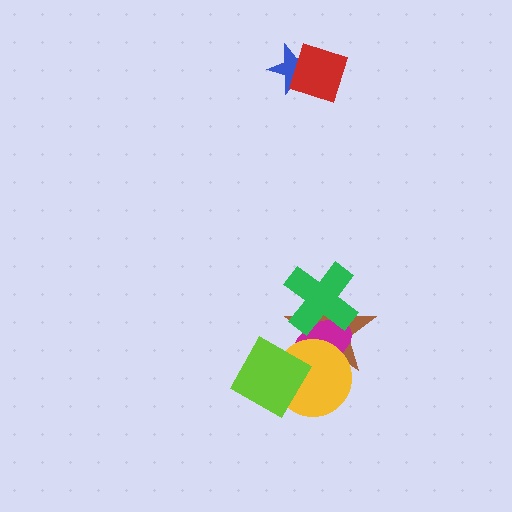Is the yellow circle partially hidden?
Yes, it is partially covered by another shape.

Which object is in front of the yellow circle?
The lime diamond is in front of the yellow circle.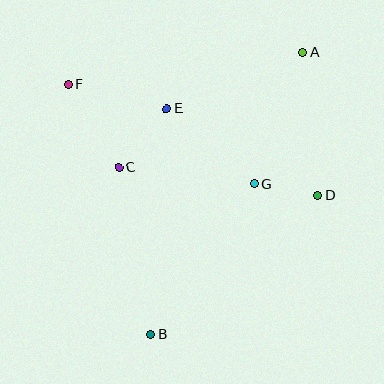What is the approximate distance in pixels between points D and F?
The distance between D and F is approximately 273 pixels.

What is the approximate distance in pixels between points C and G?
The distance between C and G is approximately 136 pixels.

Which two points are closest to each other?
Points D and G are closest to each other.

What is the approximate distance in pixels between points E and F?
The distance between E and F is approximately 102 pixels.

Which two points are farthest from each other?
Points A and B are farthest from each other.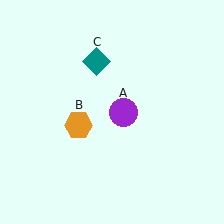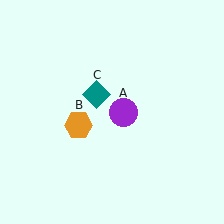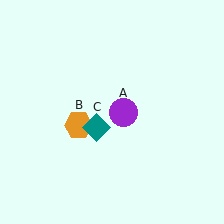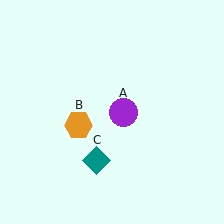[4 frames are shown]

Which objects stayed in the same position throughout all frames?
Purple circle (object A) and orange hexagon (object B) remained stationary.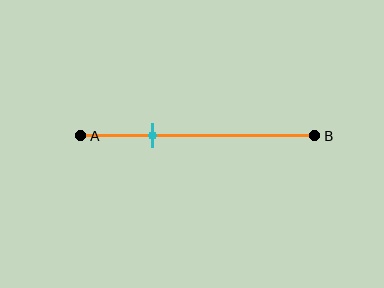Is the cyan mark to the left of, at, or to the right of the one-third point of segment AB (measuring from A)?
The cyan mark is approximately at the one-third point of segment AB.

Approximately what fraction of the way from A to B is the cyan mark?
The cyan mark is approximately 30% of the way from A to B.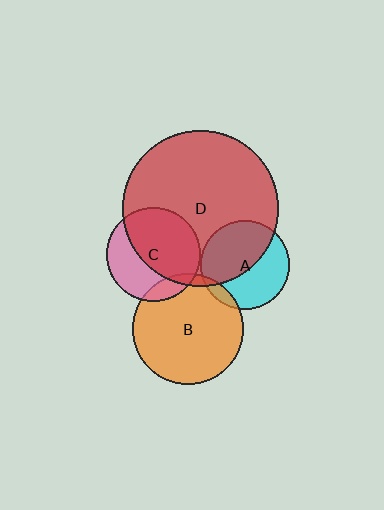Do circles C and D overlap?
Yes.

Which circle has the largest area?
Circle D (red).